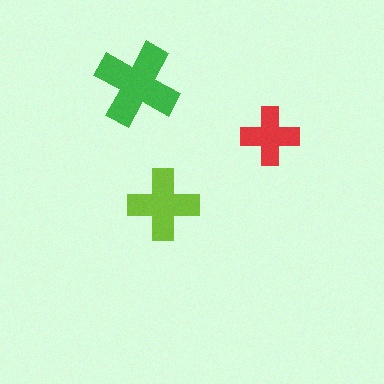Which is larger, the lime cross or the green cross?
The green one.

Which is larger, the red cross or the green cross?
The green one.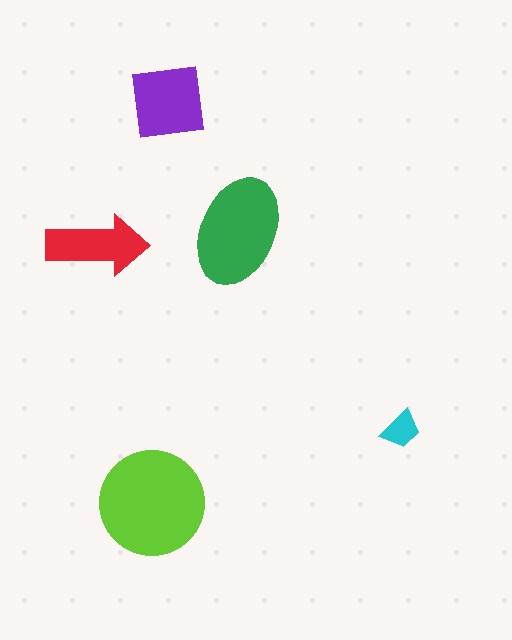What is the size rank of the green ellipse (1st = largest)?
2nd.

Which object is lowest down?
The lime circle is bottommost.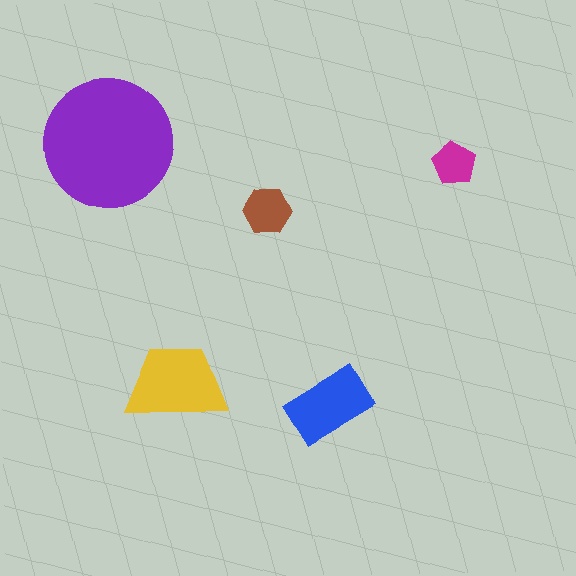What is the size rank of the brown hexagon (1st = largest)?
4th.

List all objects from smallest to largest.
The magenta pentagon, the brown hexagon, the blue rectangle, the yellow trapezoid, the purple circle.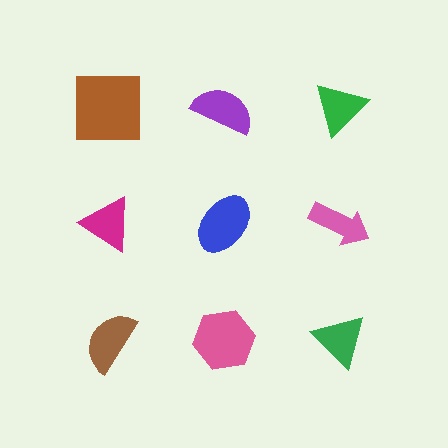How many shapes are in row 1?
3 shapes.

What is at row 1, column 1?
A brown square.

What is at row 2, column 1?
A magenta triangle.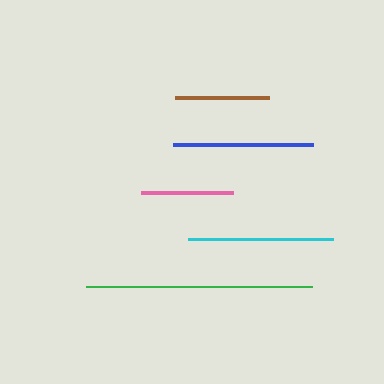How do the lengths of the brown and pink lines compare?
The brown and pink lines are approximately the same length.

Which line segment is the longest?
The green line is the longest at approximately 226 pixels.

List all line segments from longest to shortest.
From longest to shortest: green, cyan, blue, brown, pink.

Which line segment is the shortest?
The pink line is the shortest at approximately 93 pixels.